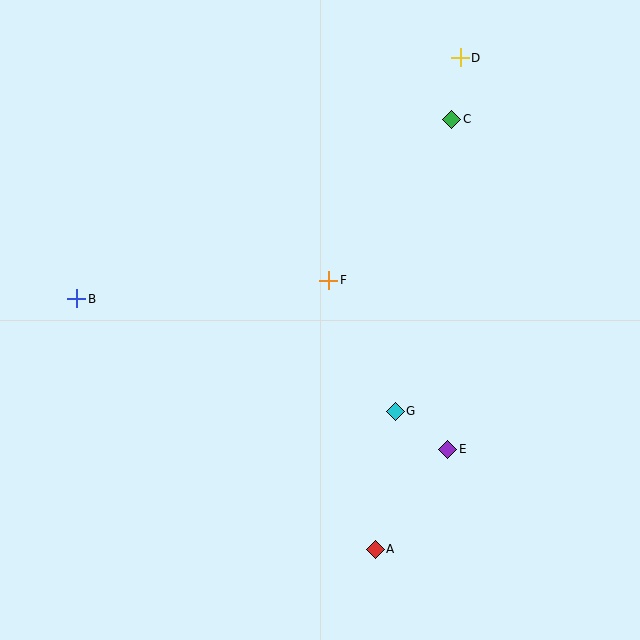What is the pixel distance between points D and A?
The distance between D and A is 499 pixels.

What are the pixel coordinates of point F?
Point F is at (329, 280).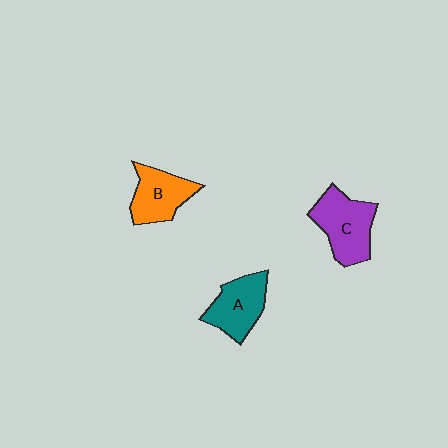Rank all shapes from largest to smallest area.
From largest to smallest: C (purple), A (teal), B (orange).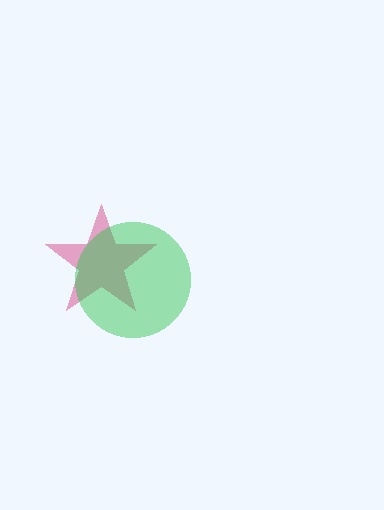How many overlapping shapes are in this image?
There are 2 overlapping shapes in the image.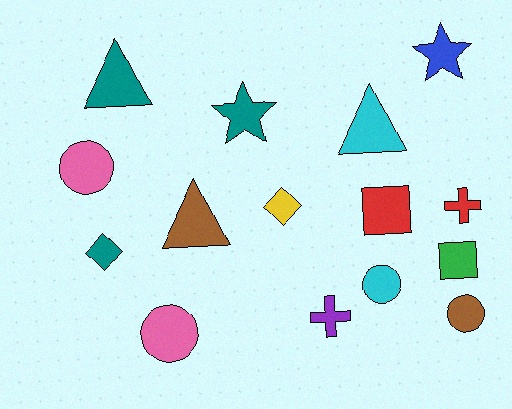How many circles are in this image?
There are 4 circles.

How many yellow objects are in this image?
There is 1 yellow object.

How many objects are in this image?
There are 15 objects.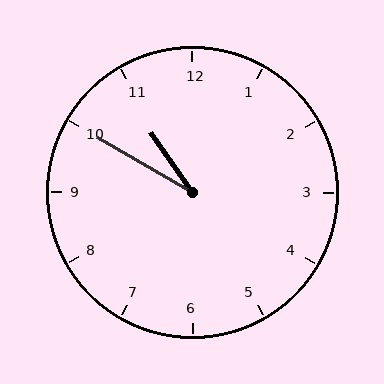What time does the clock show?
10:50.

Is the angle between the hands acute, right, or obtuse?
It is acute.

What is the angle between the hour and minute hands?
Approximately 25 degrees.